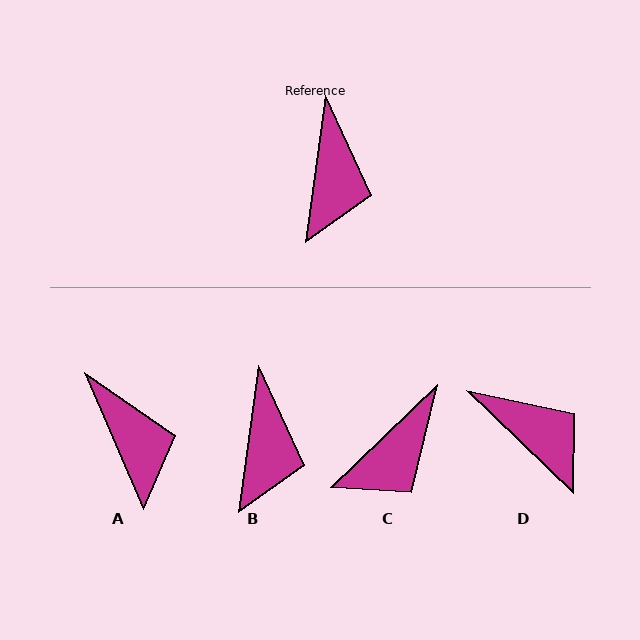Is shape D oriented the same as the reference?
No, it is off by about 54 degrees.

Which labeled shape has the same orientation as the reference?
B.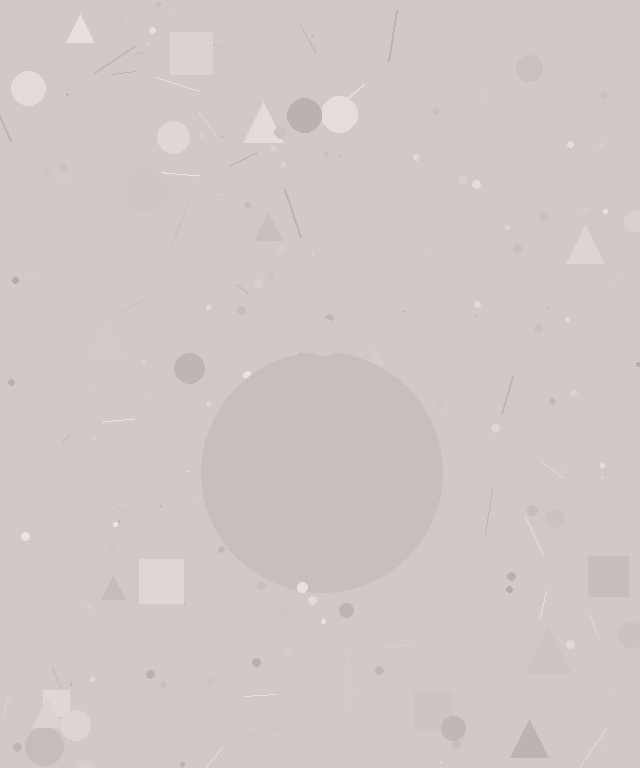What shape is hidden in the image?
A circle is hidden in the image.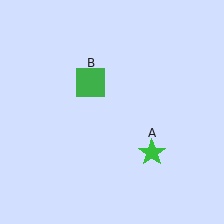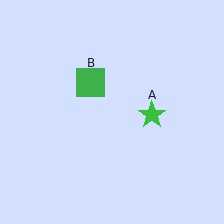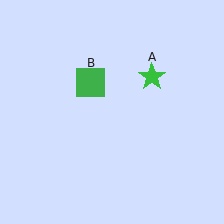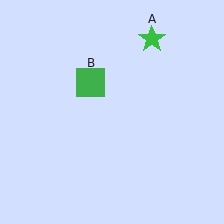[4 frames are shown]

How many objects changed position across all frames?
1 object changed position: green star (object A).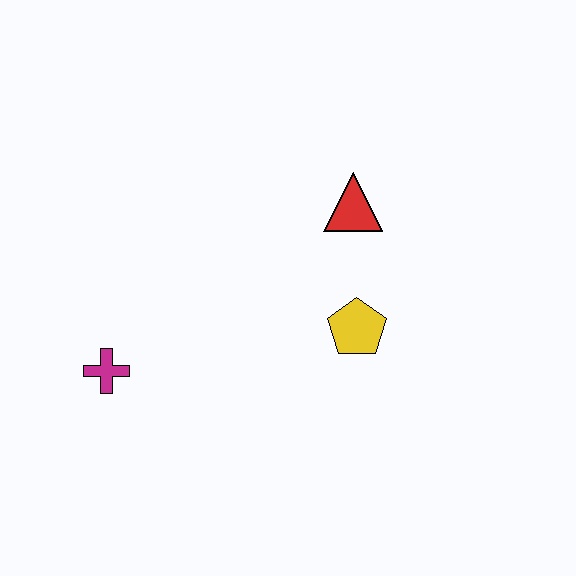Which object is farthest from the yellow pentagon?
The magenta cross is farthest from the yellow pentagon.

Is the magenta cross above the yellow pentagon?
No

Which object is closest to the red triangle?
The yellow pentagon is closest to the red triangle.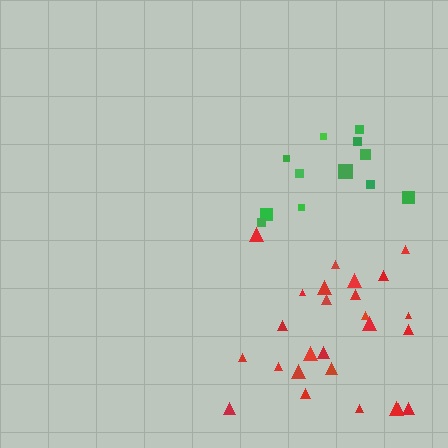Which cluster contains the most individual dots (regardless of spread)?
Red (29).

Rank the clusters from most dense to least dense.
green, red.